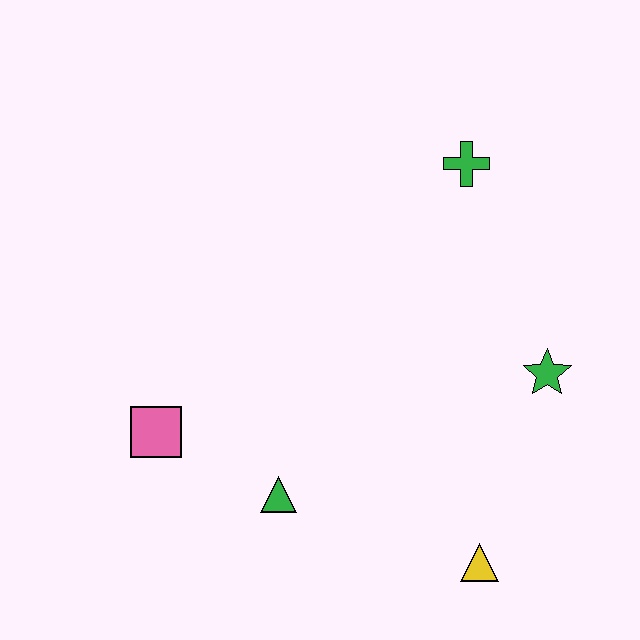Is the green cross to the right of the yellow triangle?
No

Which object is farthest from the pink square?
The green cross is farthest from the pink square.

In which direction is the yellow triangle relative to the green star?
The yellow triangle is below the green star.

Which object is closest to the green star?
The yellow triangle is closest to the green star.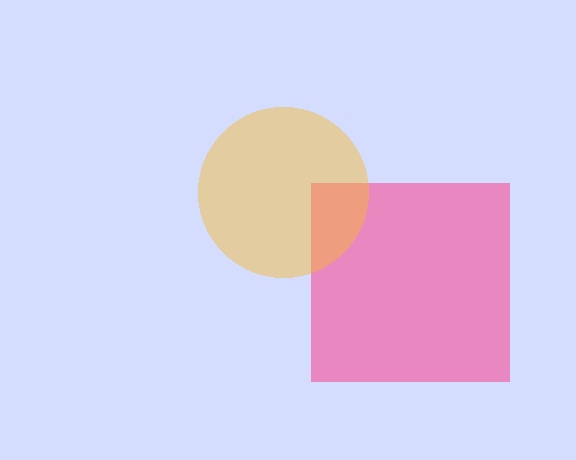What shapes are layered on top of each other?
The layered shapes are: a pink square, a yellow circle.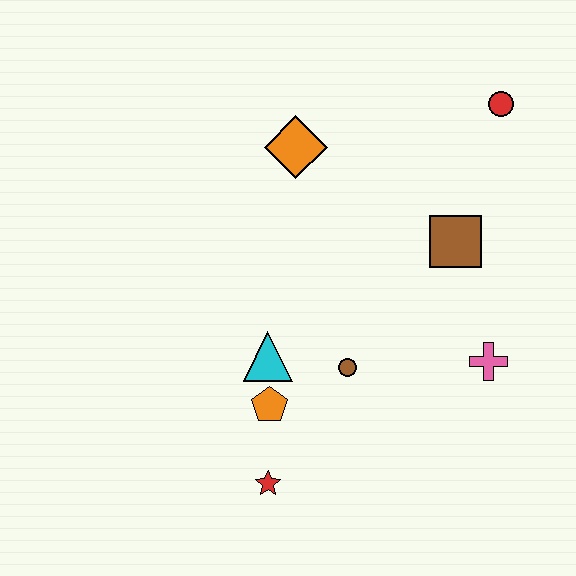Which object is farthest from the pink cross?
The orange diamond is farthest from the pink cross.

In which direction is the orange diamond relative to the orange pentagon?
The orange diamond is above the orange pentagon.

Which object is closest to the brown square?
The pink cross is closest to the brown square.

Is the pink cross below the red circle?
Yes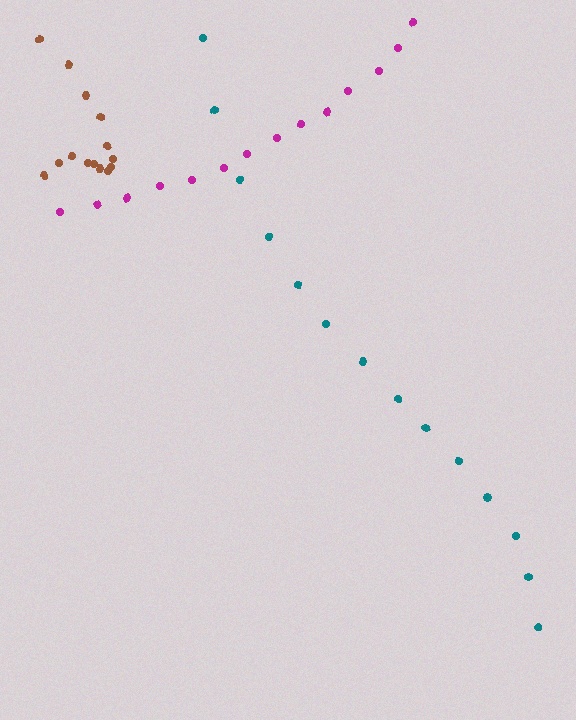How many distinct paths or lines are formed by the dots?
There are 3 distinct paths.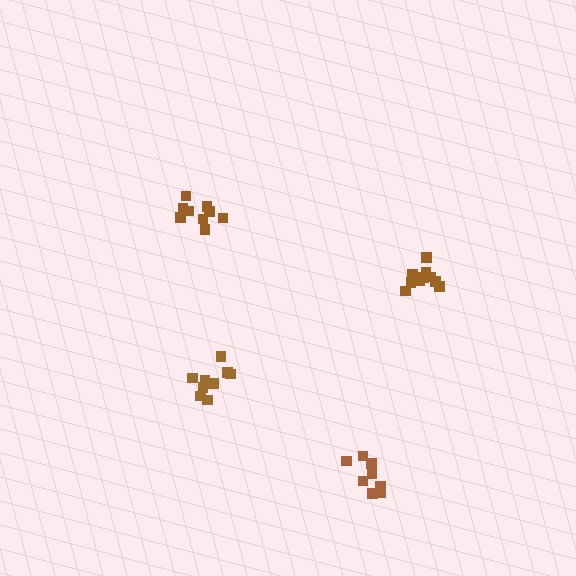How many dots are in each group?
Group 1: 10 dots, Group 2: 9 dots, Group 3: 9 dots, Group 4: 8 dots (36 total).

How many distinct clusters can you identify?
There are 4 distinct clusters.